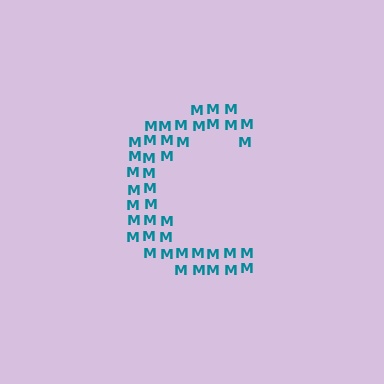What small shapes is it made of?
It is made of small letter M's.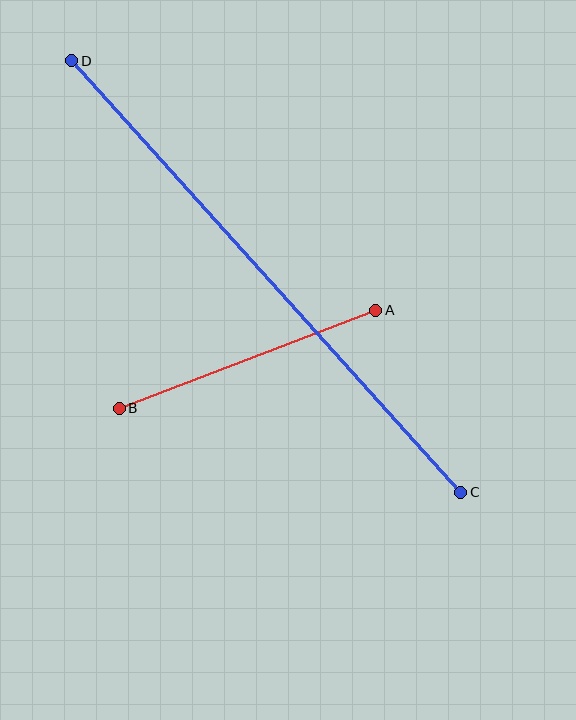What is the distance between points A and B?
The distance is approximately 274 pixels.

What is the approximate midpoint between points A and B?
The midpoint is at approximately (248, 359) pixels.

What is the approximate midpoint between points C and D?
The midpoint is at approximately (266, 276) pixels.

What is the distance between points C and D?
The distance is approximately 581 pixels.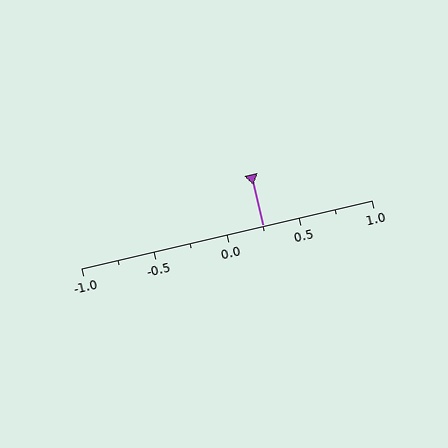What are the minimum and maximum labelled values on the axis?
The axis runs from -1.0 to 1.0.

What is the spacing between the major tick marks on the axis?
The major ticks are spaced 0.5 apart.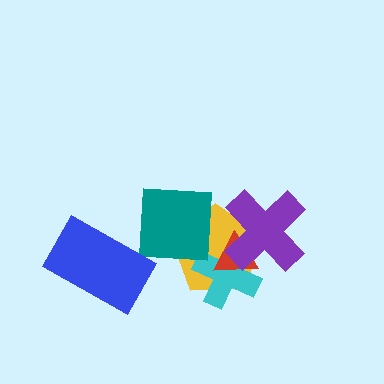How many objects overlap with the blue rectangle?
1 object overlaps with the blue rectangle.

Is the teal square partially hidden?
Yes, it is partially covered by another shape.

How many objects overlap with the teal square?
3 objects overlap with the teal square.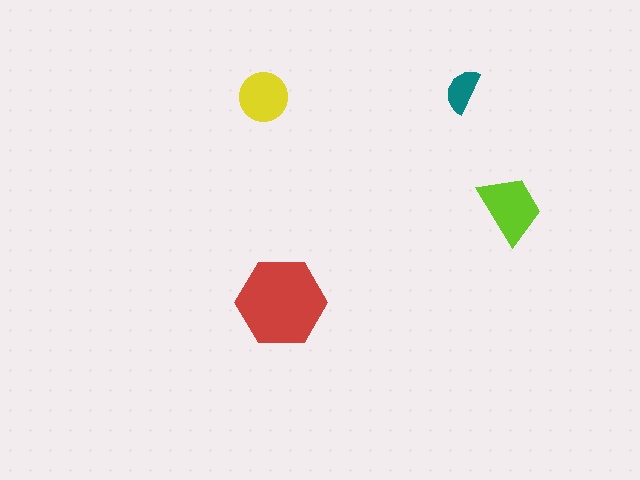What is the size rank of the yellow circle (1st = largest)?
3rd.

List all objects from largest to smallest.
The red hexagon, the lime trapezoid, the yellow circle, the teal semicircle.